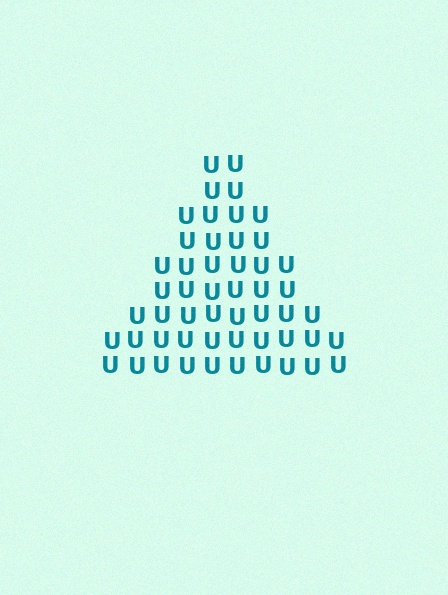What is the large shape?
The large shape is a triangle.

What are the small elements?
The small elements are letter U's.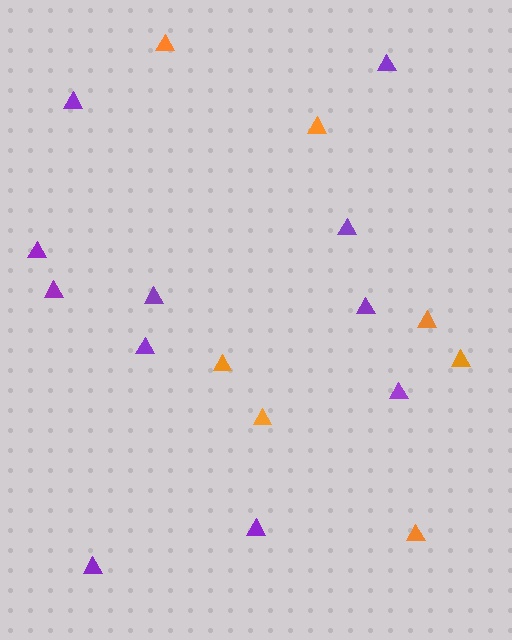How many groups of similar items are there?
There are 2 groups: one group of orange triangles (7) and one group of purple triangles (11).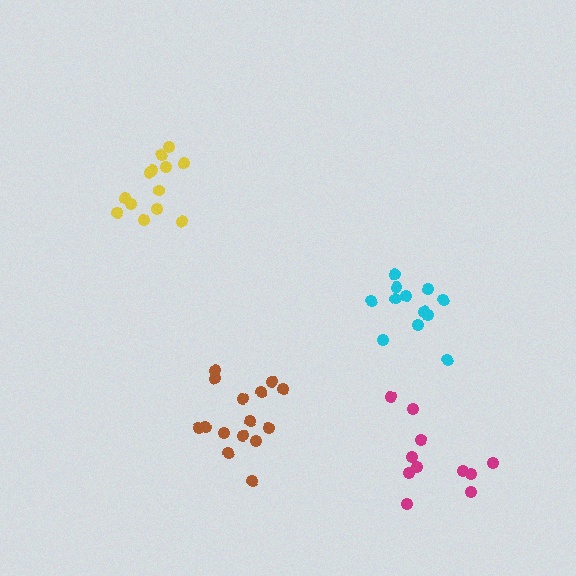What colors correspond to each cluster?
The clusters are colored: cyan, brown, yellow, magenta.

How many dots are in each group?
Group 1: 12 dots, Group 2: 15 dots, Group 3: 13 dots, Group 4: 11 dots (51 total).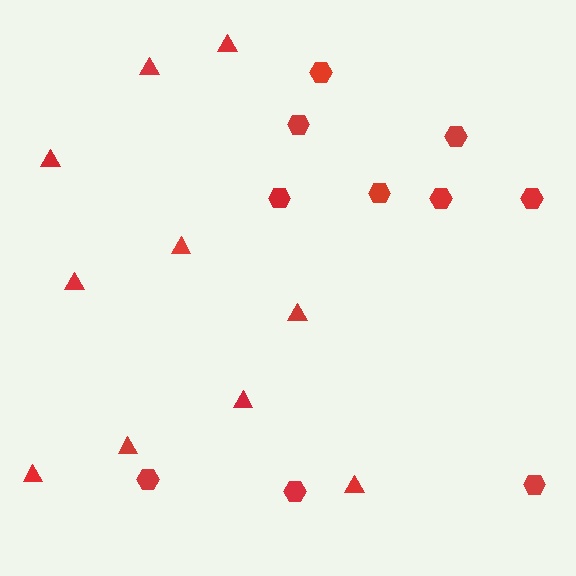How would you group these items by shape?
There are 2 groups: one group of triangles (10) and one group of hexagons (10).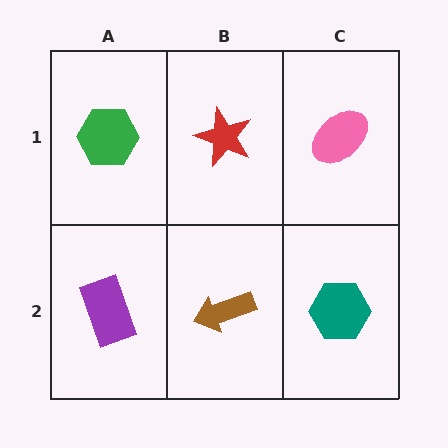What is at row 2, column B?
A brown arrow.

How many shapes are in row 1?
3 shapes.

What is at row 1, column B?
A red star.